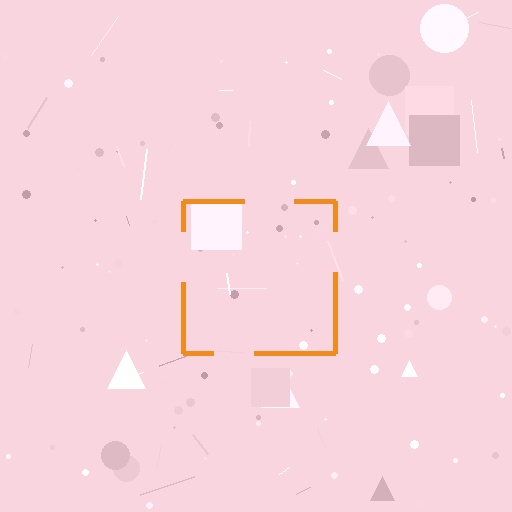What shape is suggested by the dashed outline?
The dashed outline suggests a square.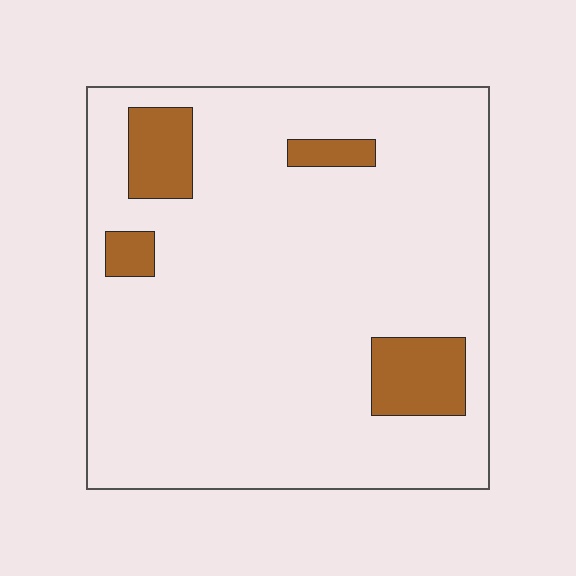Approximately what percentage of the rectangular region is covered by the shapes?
Approximately 10%.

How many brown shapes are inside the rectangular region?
4.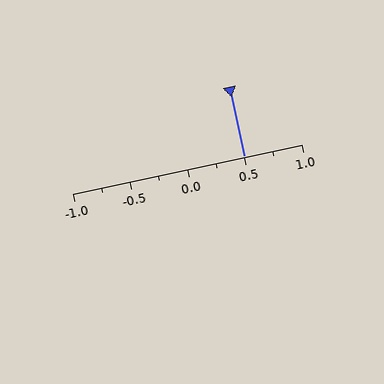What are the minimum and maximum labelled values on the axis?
The axis runs from -1.0 to 1.0.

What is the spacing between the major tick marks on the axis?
The major ticks are spaced 0.5 apart.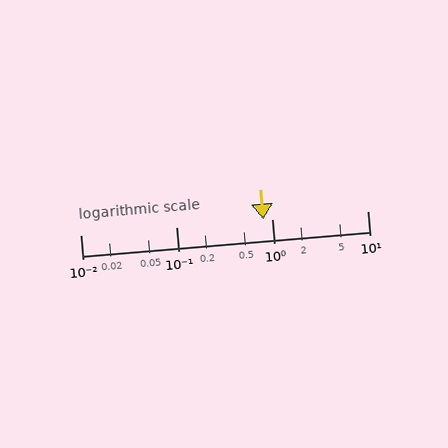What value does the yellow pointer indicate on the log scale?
The pointer indicates approximately 0.81.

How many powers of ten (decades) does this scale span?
The scale spans 3 decades, from 0.01 to 10.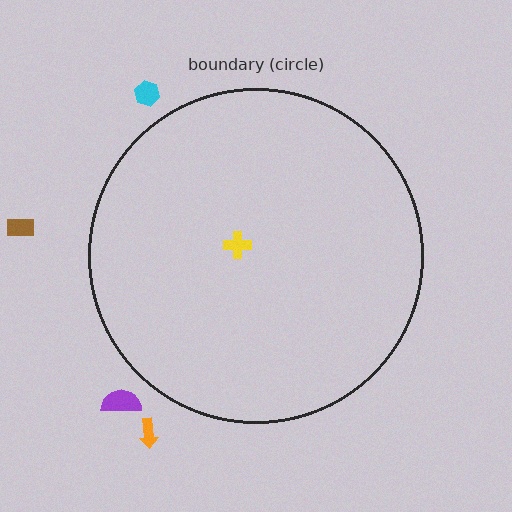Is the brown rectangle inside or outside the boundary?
Outside.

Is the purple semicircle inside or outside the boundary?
Outside.